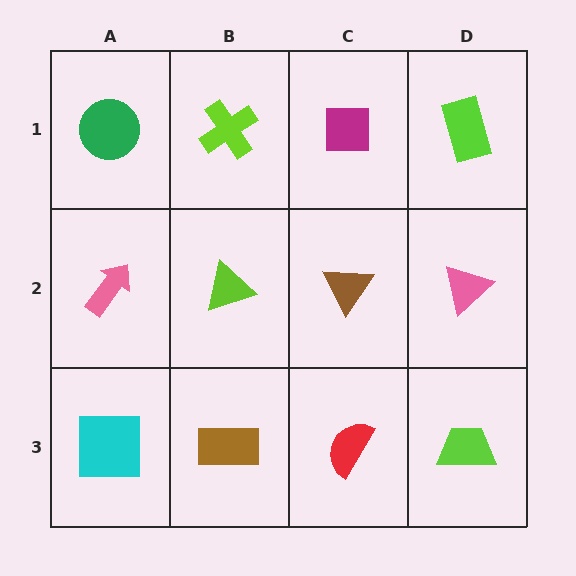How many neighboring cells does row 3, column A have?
2.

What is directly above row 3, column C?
A brown triangle.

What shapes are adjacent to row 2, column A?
A green circle (row 1, column A), a cyan square (row 3, column A), a lime triangle (row 2, column B).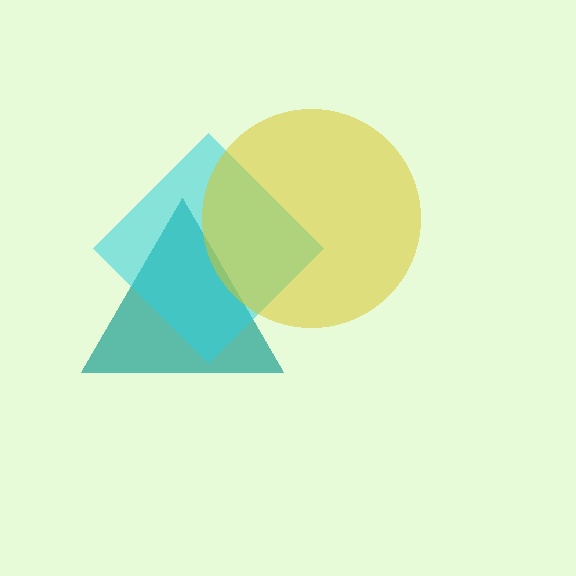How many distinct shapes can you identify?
There are 3 distinct shapes: a teal triangle, a cyan diamond, a yellow circle.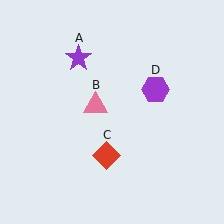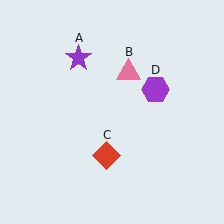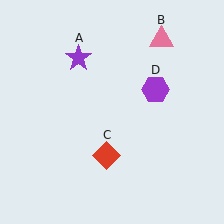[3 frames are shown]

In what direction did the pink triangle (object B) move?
The pink triangle (object B) moved up and to the right.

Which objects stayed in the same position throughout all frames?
Purple star (object A) and red diamond (object C) and purple hexagon (object D) remained stationary.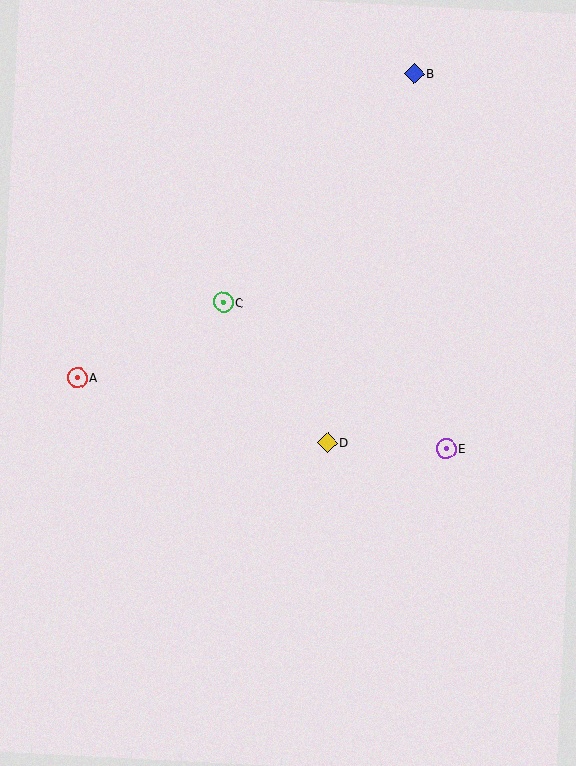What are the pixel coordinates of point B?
Point B is at (414, 73).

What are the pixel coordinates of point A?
Point A is at (77, 377).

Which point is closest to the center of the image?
Point D at (327, 442) is closest to the center.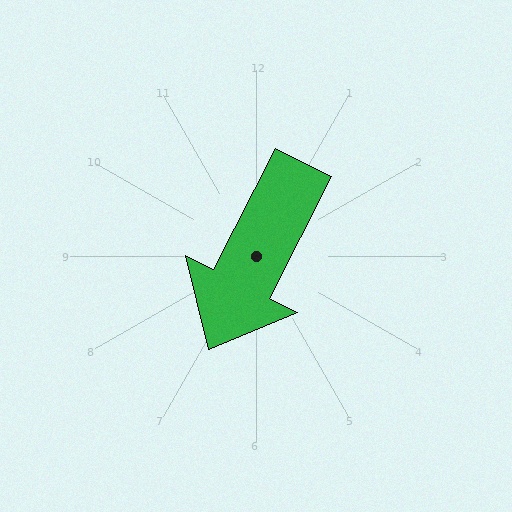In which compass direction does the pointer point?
Southwest.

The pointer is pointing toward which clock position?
Roughly 7 o'clock.